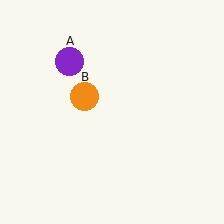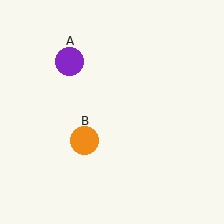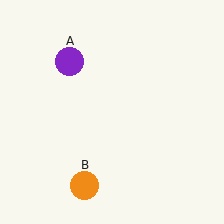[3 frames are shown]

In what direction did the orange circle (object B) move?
The orange circle (object B) moved down.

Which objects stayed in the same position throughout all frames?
Purple circle (object A) remained stationary.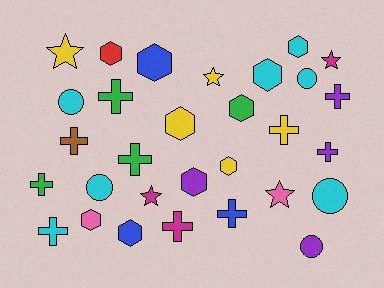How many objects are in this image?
There are 30 objects.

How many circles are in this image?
There are 5 circles.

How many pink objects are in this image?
There are 2 pink objects.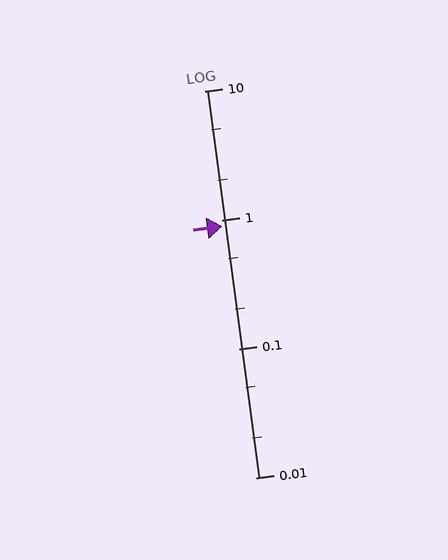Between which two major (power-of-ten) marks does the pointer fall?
The pointer is between 0.1 and 1.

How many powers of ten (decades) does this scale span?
The scale spans 3 decades, from 0.01 to 10.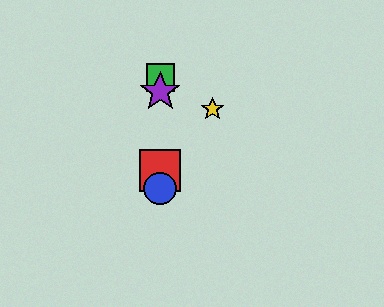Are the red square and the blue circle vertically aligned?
Yes, both are at x≈160.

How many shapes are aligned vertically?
4 shapes (the red square, the blue circle, the green square, the purple star) are aligned vertically.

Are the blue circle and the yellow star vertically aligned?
No, the blue circle is at x≈160 and the yellow star is at x≈213.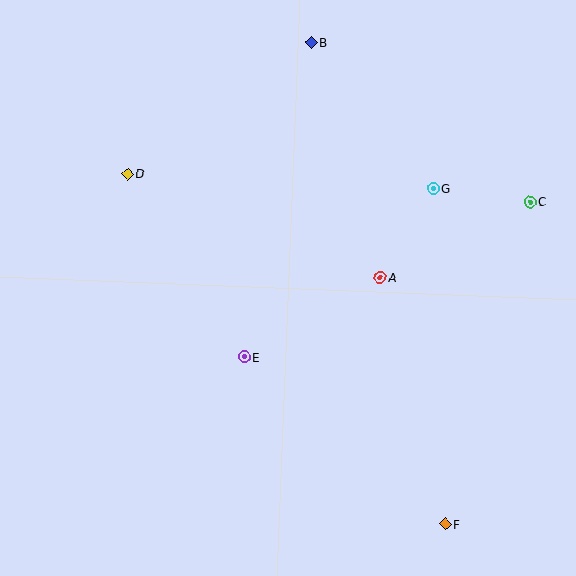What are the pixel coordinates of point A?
Point A is at (380, 277).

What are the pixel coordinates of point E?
Point E is at (245, 357).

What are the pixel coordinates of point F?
Point F is at (445, 524).